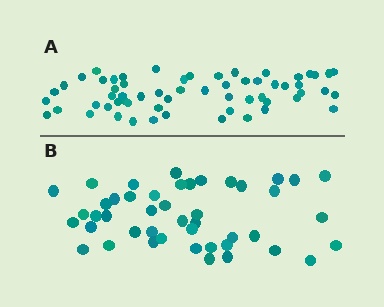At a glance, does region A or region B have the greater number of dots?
Region A (the top region) has more dots.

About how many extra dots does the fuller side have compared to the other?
Region A has approximately 15 more dots than region B.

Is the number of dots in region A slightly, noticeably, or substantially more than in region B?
Region A has noticeably more, but not dramatically so. The ratio is roughly 1.3 to 1.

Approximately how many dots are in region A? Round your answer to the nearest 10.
About 60 dots.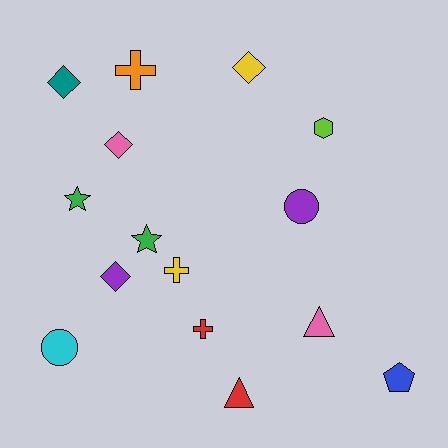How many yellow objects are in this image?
There are 2 yellow objects.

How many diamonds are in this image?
There are 4 diamonds.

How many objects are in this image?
There are 15 objects.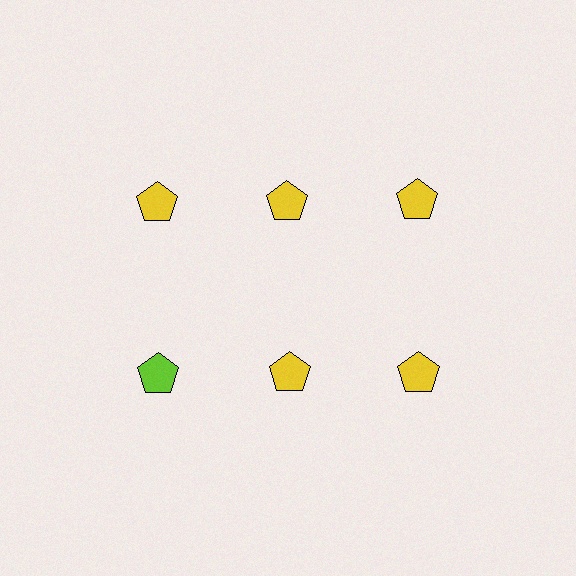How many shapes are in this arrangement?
There are 6 shapes arranged in a grid pattern.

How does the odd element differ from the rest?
It has a different color: lime instead of yellow.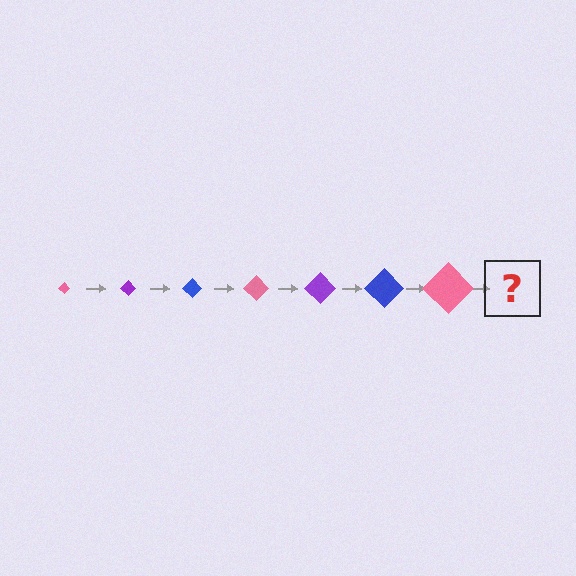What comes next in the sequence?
The next element should be a purple diamond, larger than the previous one.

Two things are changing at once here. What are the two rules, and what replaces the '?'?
The two rules are that the diamond grows larger each step and the color cycles through pink, purple, and blue. The '?' should be a purple diamond, larger than the previous one.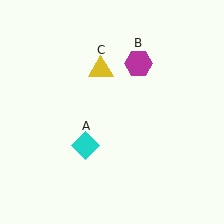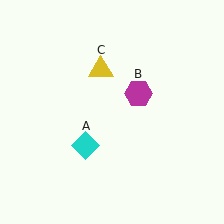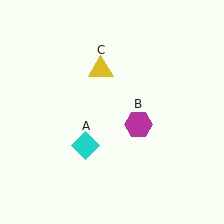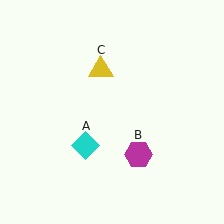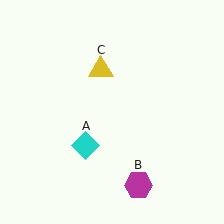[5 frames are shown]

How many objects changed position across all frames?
1 object changed position: magenta hexagon (object B).